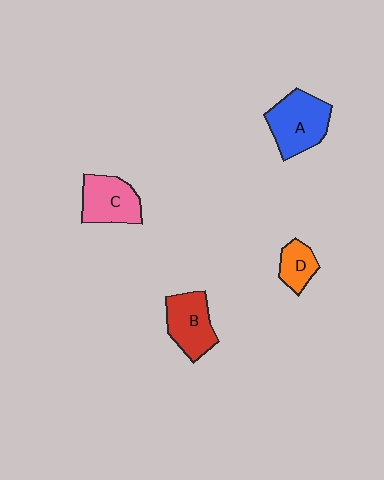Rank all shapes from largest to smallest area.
From largest to smallest: A (blue), B (red), C (pink), D (orange).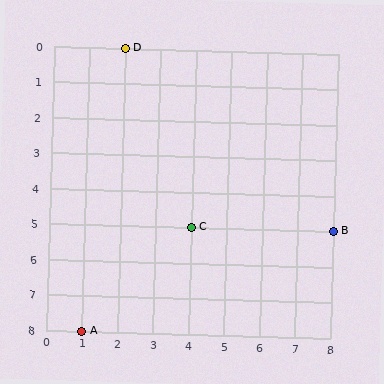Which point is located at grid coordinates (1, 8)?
Point A is at (1, 8).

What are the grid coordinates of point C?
Point C is at grid coordinates (4, 5).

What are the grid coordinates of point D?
Point D is at grid coordinates (2, 0).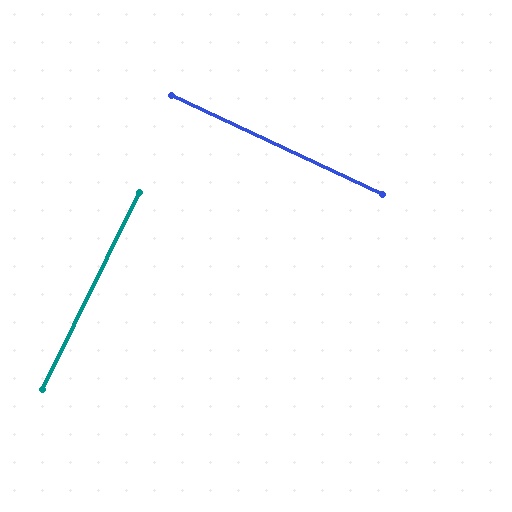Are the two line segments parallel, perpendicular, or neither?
Perpendicular — they meet at approximately 89°.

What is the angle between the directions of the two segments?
Approximately 89 degrees.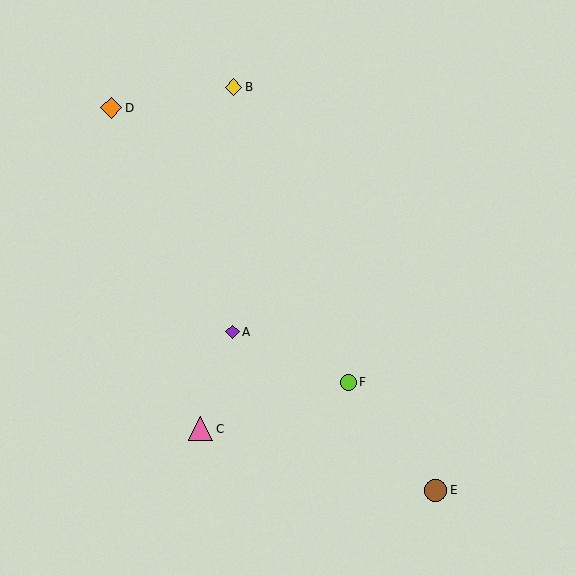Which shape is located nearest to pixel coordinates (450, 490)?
The brown circle (labeled E) at (436, 490) is nearest to that location.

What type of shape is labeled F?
Shape F is a lime circle.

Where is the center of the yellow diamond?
The center of the yellow diamond is at (233, 87).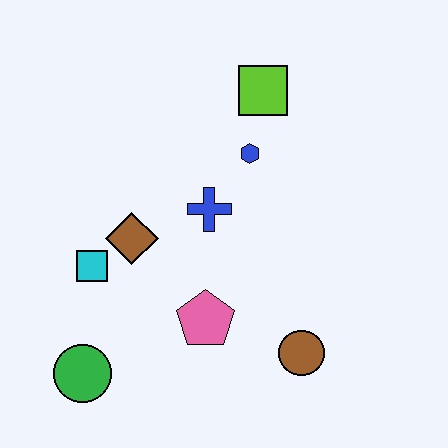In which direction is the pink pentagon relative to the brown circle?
The pink pentagon is to the left of the brown circle.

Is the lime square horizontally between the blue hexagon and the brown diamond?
No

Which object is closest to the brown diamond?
The cyan square is closest to the brown diamond.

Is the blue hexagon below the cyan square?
No